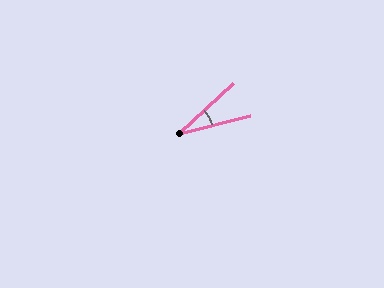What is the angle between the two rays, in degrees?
Approximately 29 degrees.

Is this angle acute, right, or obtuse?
It is acute.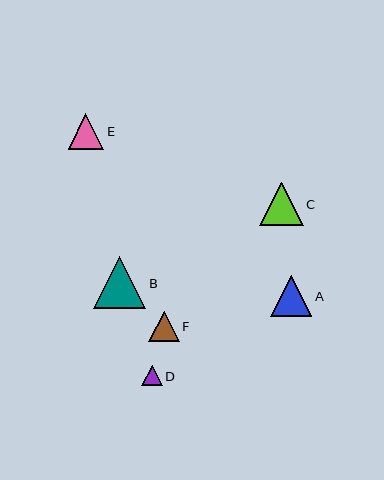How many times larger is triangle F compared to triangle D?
Triangle F is approximately 1.5 times the size of triangle D.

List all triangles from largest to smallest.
From largest to smallest: B, C, A, E, F, D.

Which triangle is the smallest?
Triangle D is the smallest with a size of approximately 20 pixels.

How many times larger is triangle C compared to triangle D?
Triangle C is approximately 2.1 times the size of triangle D.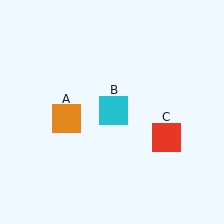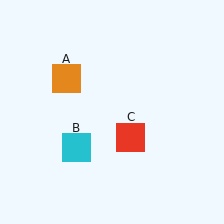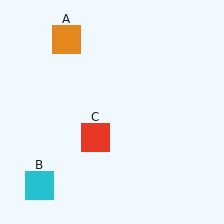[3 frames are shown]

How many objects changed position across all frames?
3 objects changed position: orange square (object A), cyan square (object B), red square (object C).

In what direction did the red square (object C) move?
The red square (object C) moved left.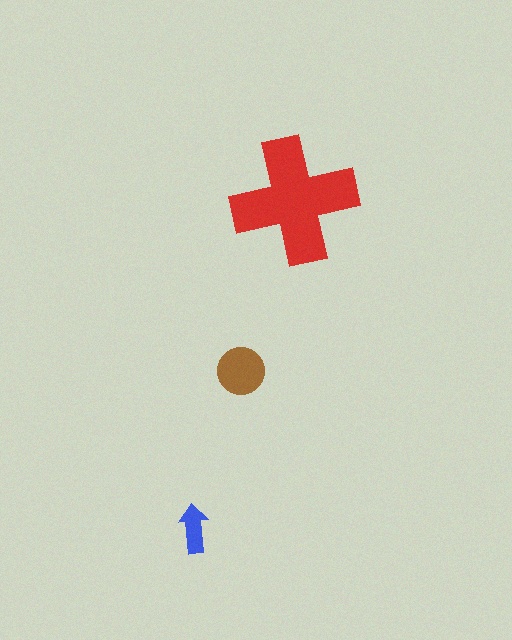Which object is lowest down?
The blue arrow is bottommost.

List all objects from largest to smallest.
The red cross, the brown circle, the blue arrow.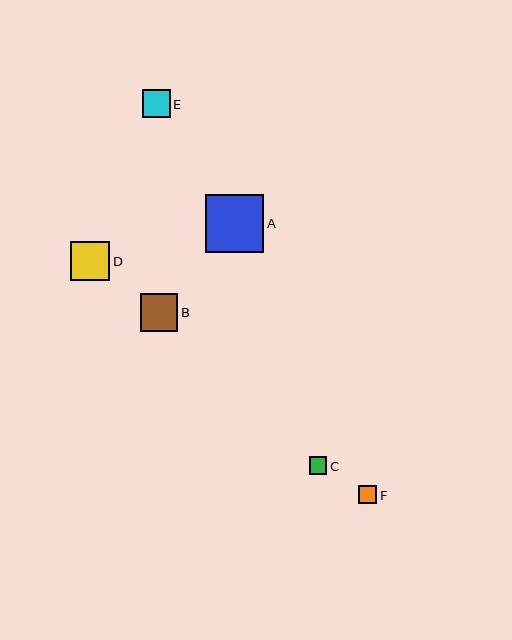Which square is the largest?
Square A is the largest with a size of approximately 59 pixels.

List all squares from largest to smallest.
From largest to smallest: A, D, B, E, F, C.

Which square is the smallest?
Square C is the smallest with a size of approximately 18 pixels.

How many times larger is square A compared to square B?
Square A is approximately 1.6 times the size of square B.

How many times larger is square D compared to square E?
Square D is approximately 1.4 times the size of square E.